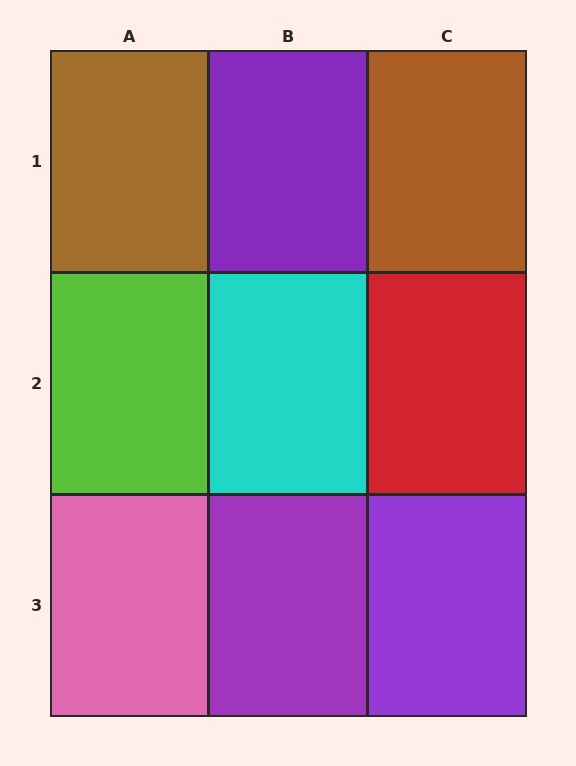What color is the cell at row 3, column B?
Purple.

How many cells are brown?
2 cells are brown.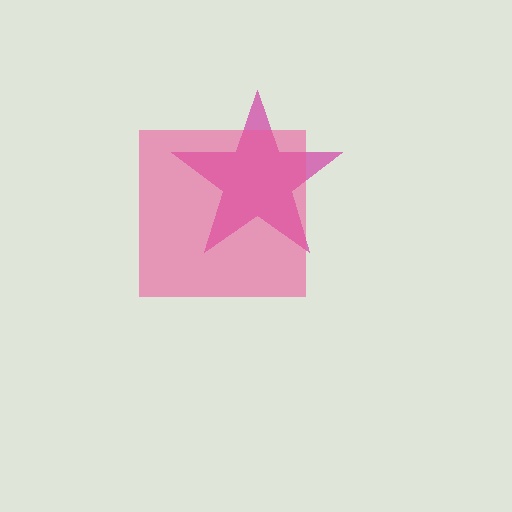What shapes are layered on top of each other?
The layered shapes are: a magenta star, a pink square.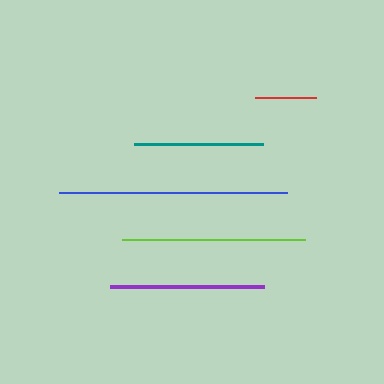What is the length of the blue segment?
The blue segment is approximately 228 pixels long.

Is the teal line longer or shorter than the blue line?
The blue line is longer than the teal line.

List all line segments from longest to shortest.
From longest to shortest: blue, lime, purple, teal, red.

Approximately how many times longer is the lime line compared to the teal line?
The lime line is approximately 1.4 times the length of the teal line.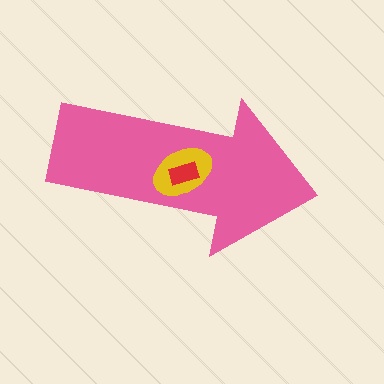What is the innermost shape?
The red rectangle.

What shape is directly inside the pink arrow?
The yellow ellipse.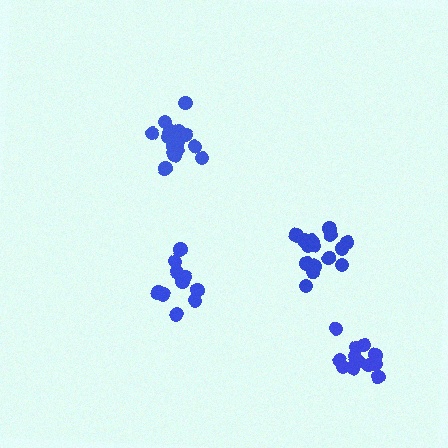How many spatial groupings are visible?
There are 4 spatial groupings.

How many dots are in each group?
Group 1: 16 dots, Group 2: 12 dots, Group 3: 10 dots, Group 4: 16 dots (54 total).